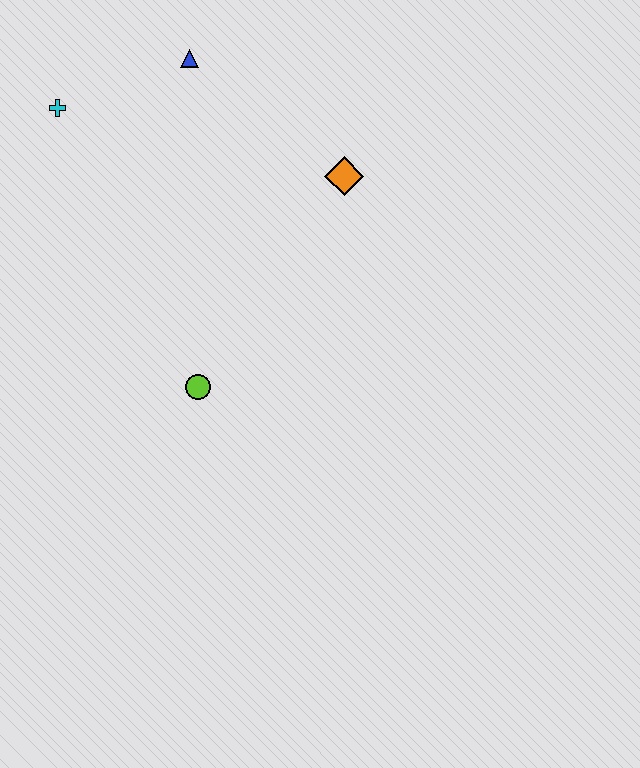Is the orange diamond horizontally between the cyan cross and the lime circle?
No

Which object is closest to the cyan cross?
The blue triangle is closest to the cyan cross.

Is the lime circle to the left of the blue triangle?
No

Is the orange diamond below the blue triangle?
Yes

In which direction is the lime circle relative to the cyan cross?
The lime circle is below the cyan cross.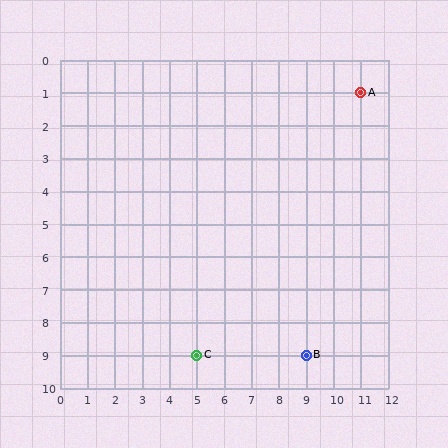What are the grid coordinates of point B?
Point B is at grid coordinates (9, 9).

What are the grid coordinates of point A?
Point A is at grid coordinates (11, 1).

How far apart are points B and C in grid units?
Points B and C are 4 columns apart.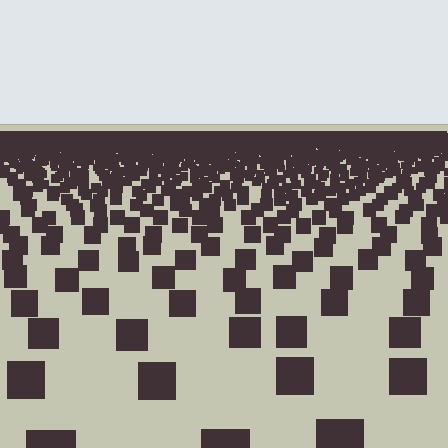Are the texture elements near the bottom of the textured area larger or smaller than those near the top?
Larger. Near the bottom, elements are closer to the viewer and appear at a bigger on-screen size.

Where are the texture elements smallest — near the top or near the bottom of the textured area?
Near the top.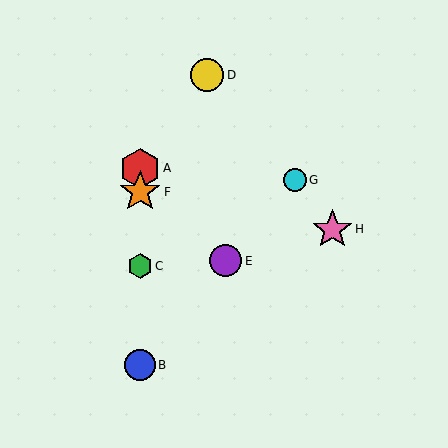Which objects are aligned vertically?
Objects A, B, C, F are aligned vertically.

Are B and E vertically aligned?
No, B is at x≈140 and E is at x≈226.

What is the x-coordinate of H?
Object H is at x≈332.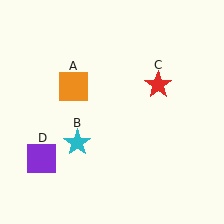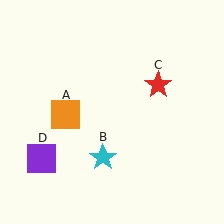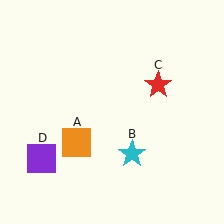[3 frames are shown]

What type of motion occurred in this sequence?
The orange square (object A), cyan star (object B) rotated counterclockwise around the center of the scene.